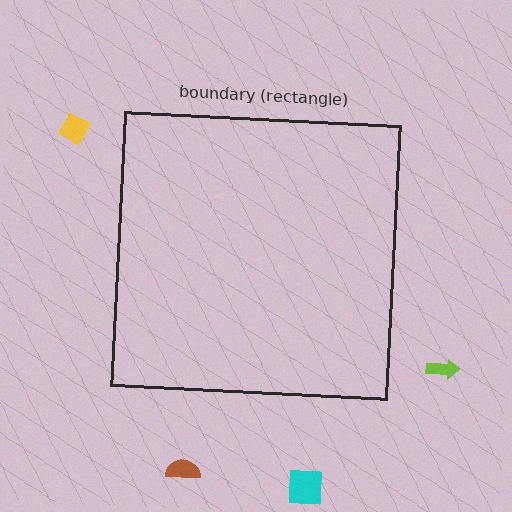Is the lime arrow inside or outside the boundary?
Outside.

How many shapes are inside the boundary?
0 inside, 4 outside.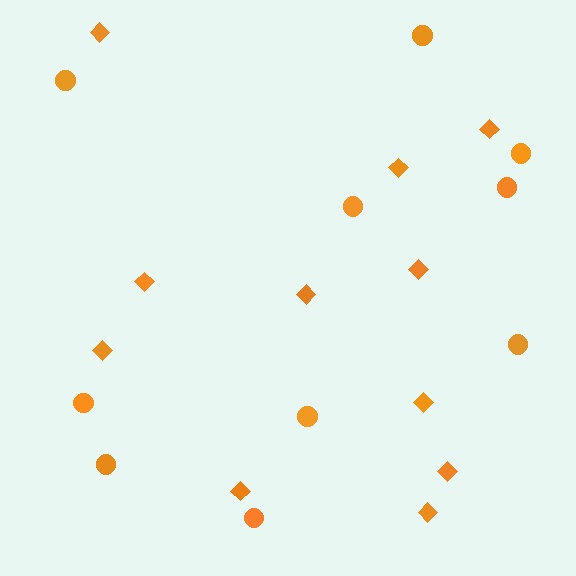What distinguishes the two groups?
There are 2 groups: one group of diamonds (11) and one group of circles (10).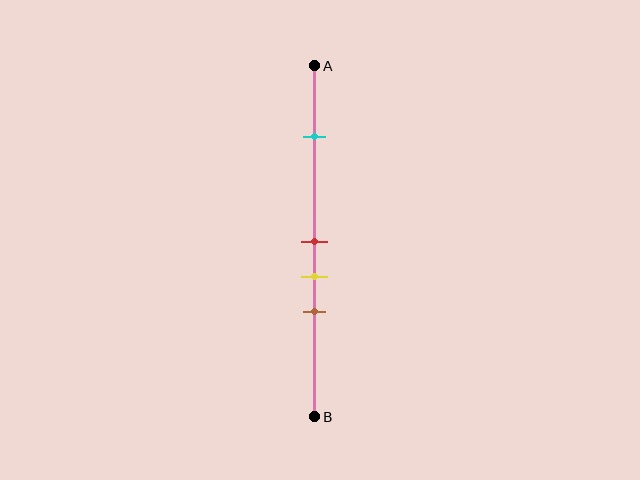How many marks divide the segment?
There are 4 marks dividing the segment.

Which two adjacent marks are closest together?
The red and yellow marks are the closest adjacent pair.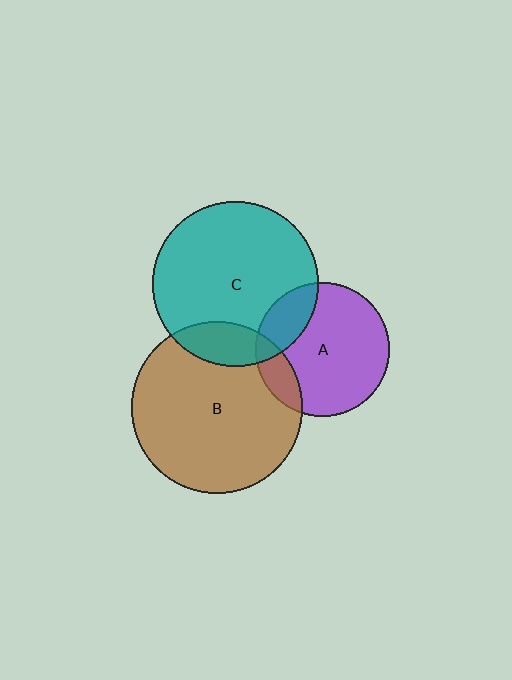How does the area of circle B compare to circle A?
Approximately 1.7 times.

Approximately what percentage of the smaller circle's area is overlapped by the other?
Approximately 15%.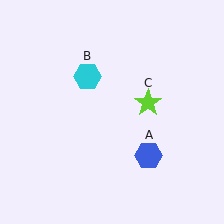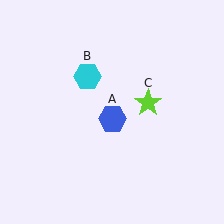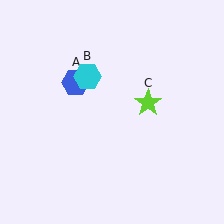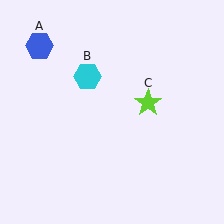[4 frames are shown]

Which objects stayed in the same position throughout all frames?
Cyan hexagon (object B) and lime star (object C) remained stationary.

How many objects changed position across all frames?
1 object changed position: blue hexagon (object A).